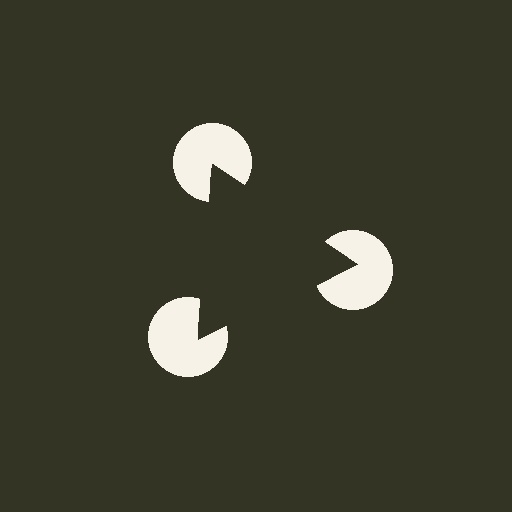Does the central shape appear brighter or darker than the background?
It typically appears slightly darker than the background, even though no actual brightness change is drawn.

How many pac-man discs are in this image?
There are 3 — one at each vertex of the illusory triangle.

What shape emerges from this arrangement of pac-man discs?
An illusory triangle — its edges are inferred from the aligned wedge cuts in the pac-man discs, not physically drawn.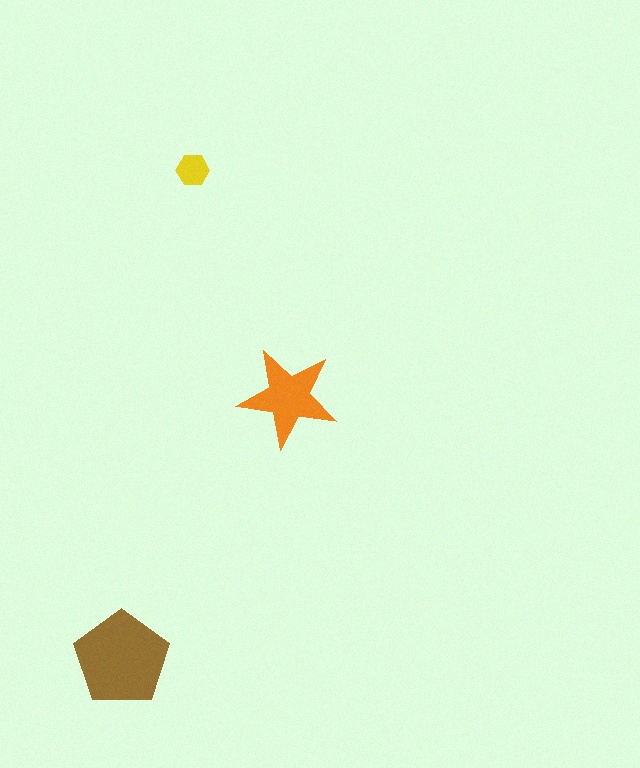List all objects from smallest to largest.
The yellow hexagon, the orange star, the brown pentagon.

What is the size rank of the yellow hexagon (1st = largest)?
3rd.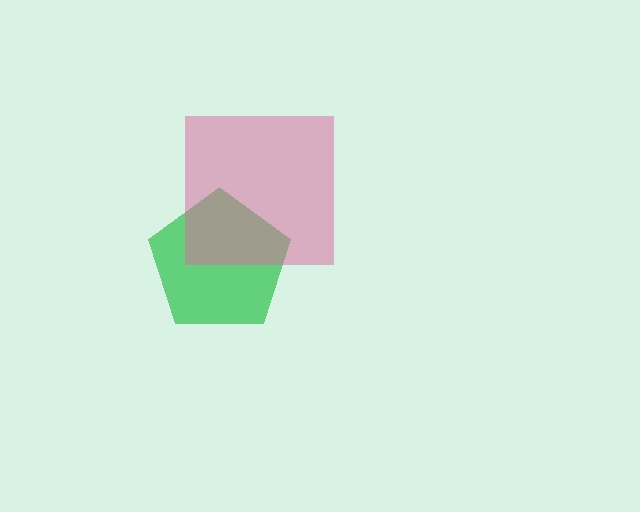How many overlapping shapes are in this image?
There are 2 overlapping shapes in the image.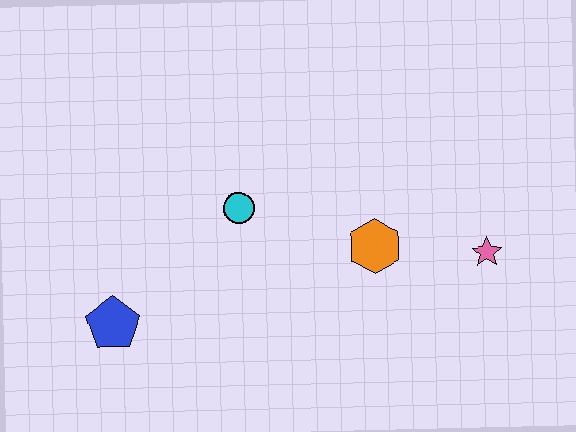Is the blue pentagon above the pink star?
No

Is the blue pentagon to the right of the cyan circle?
No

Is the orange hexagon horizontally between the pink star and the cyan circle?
Yes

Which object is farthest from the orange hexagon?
The blue pentagon is farthest from the orange hexagon.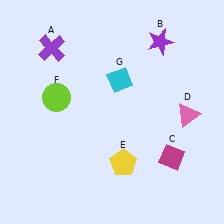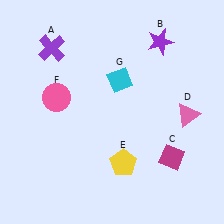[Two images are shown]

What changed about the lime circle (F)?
In Image 1, F is lime. In Image 2, it changed to pink.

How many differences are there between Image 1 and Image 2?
There is 1 difference between the two images.